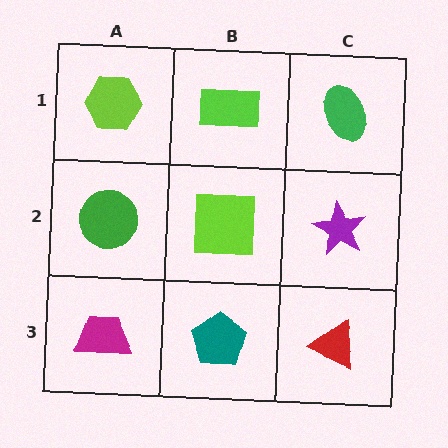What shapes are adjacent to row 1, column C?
A purple star (row 2, column C), a lime rectangle (row 1, column B).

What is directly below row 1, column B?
A lime square.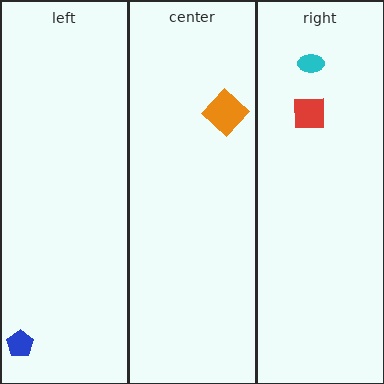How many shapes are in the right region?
2.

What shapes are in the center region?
The orange diamond.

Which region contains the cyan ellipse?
The right region.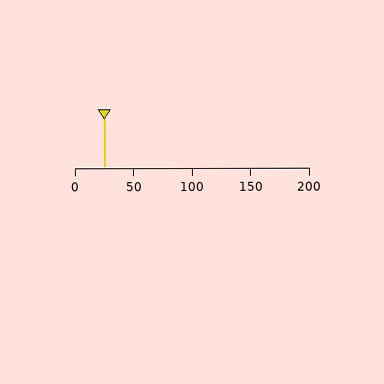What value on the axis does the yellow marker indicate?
The marker indicates approximately 25.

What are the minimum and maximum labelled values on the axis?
The axis runs from 0 to 200.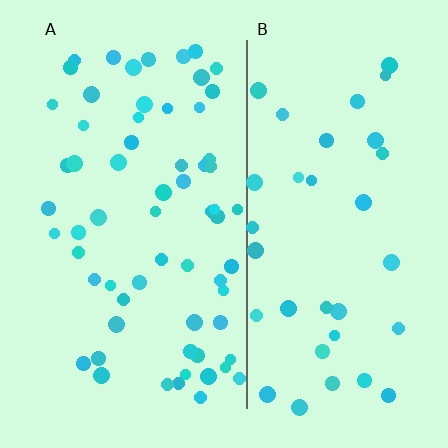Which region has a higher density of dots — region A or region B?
A (the left).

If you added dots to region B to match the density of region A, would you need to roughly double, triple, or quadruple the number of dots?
Approximately double.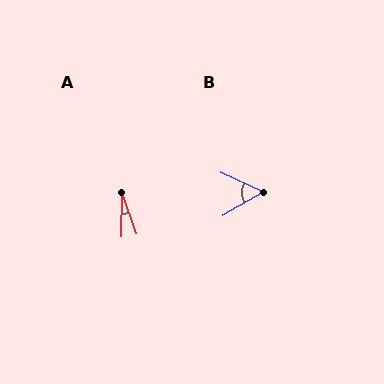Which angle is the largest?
B, at approximately 55 degrees.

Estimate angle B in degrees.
Approximately 55 degrees.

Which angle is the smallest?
A, at approximately 20 degrees.